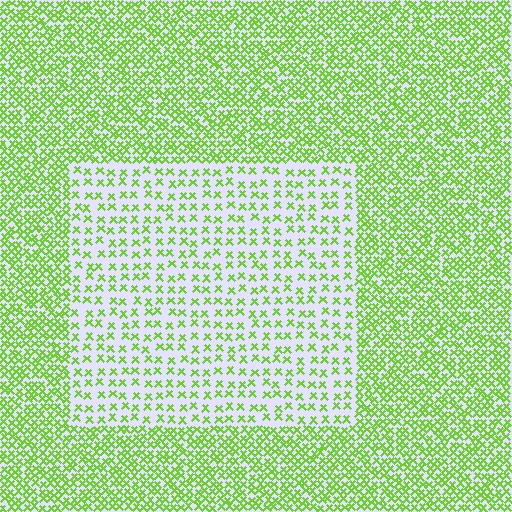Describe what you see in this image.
The image contains small lime elements arranged at two different densities. A rectangle-shaped region is visible where the elements are less densely packed than the surrounding area.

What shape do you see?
I see a rectangle.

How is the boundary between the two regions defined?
The boundary is defined by a change in element density (approximately 2.3x ratio). All elements are the same color, size, and shape.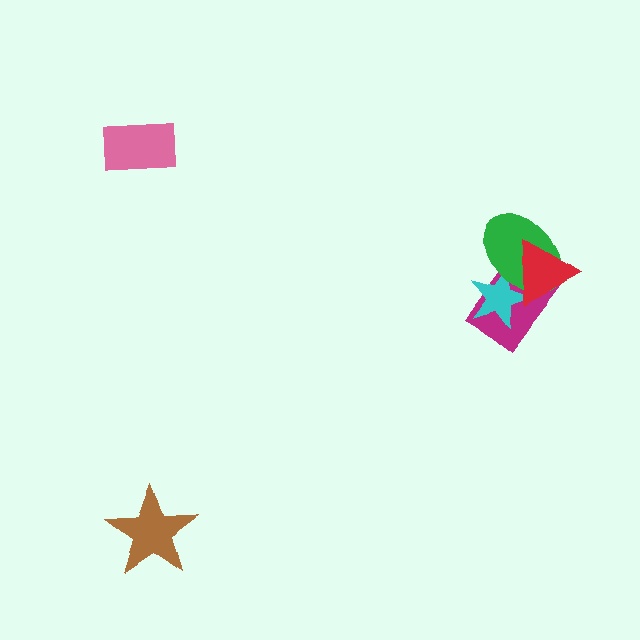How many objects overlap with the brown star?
0 objects overlap with the brown star.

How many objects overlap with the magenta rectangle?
3 objects overlap with the magenta rectangle.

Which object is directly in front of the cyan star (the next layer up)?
The green ellipse is directly in front of the cyan star.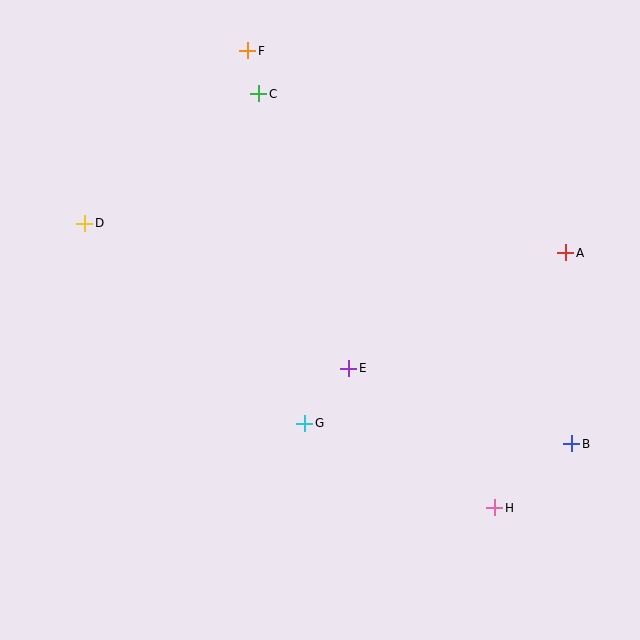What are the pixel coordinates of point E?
Point E is at (349, 368).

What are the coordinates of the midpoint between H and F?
The midpoint between H and F is at (371, 279).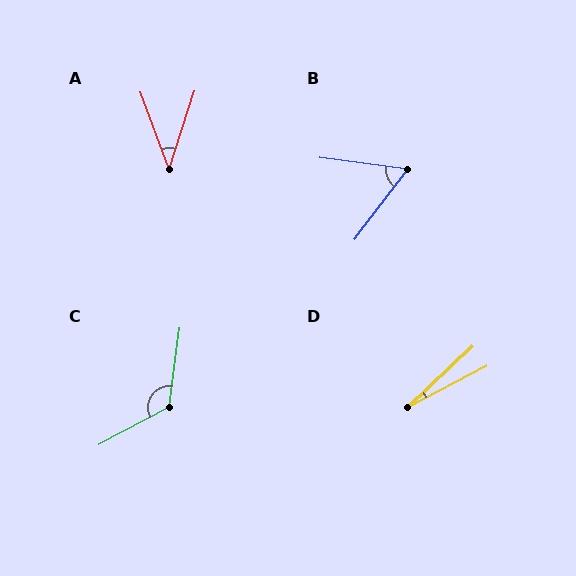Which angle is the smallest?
D, at approximately 16 degrees.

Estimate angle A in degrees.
Approximately 38 degrees.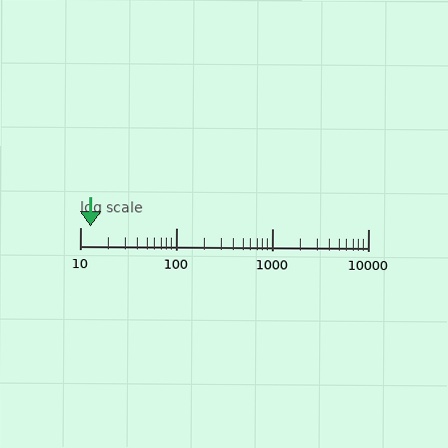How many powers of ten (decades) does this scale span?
The scale spans 3 decades, from 10 to 10000.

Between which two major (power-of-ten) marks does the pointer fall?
The pointer is between 10 and 100.